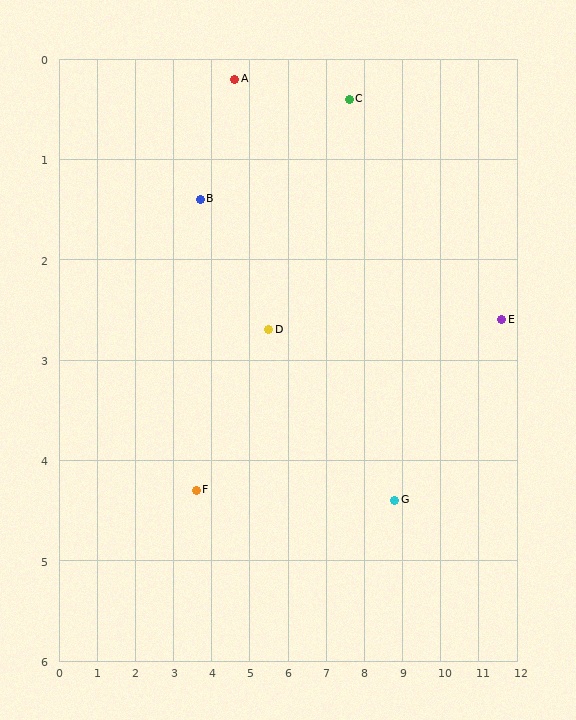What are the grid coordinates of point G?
Point G is at approximately (8.8, 4.4).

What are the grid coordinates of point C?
Point C is at approximately (7.6, 0.4).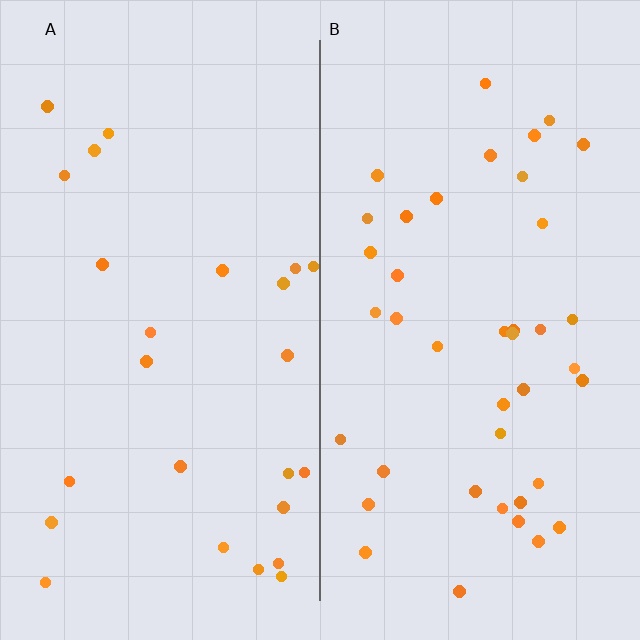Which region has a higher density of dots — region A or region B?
B (the right).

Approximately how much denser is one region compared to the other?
Approximately 1.6× — region B over region A.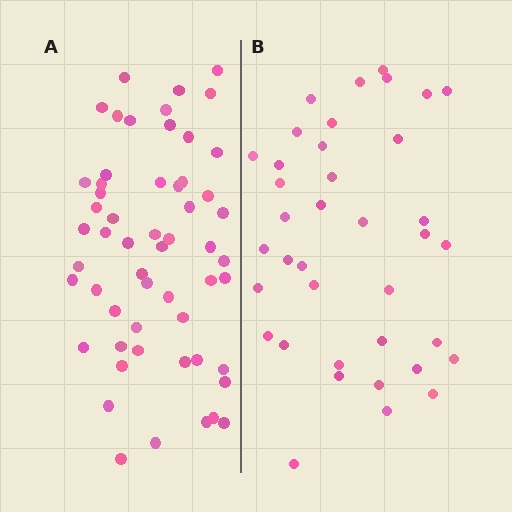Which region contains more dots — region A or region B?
Region A (the left region) has more dots.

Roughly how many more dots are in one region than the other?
Region A has approximately 20 more dots than region B.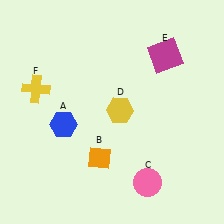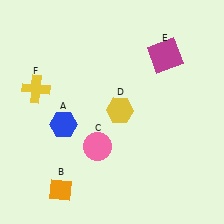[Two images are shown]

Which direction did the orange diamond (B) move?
The orange diamond (B) moved left.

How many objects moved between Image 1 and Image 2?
2 objects moved between the two images.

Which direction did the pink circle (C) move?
The pink circle (C) moved left.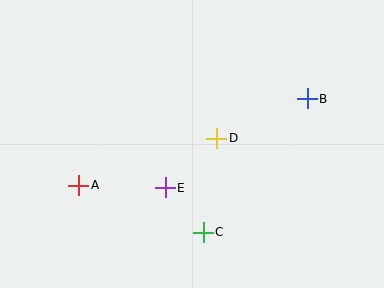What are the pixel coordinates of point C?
Point C is at (203, 232).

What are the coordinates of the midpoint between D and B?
The midpoint between D and B is at (262, 118).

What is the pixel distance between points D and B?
The distance between D and B is 98 pixels.